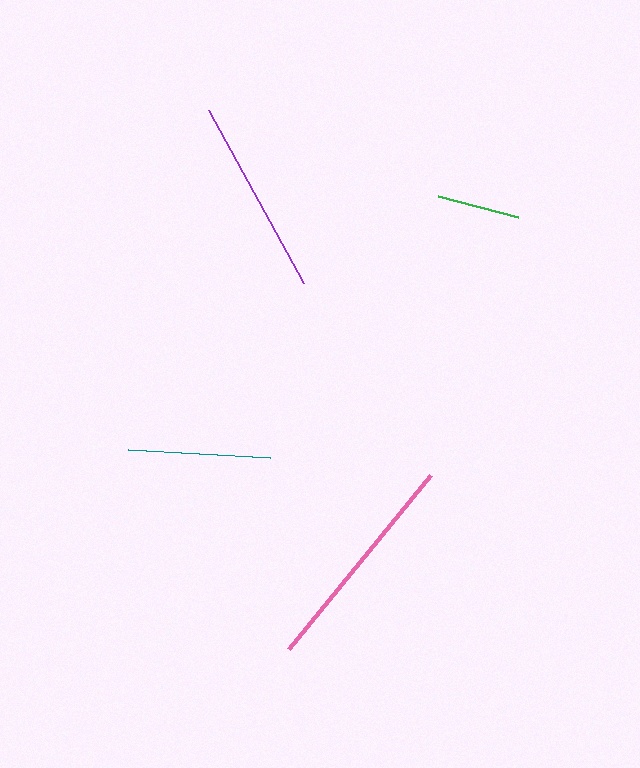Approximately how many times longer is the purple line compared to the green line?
The purple line is approximately 2.4 times the length of the green line.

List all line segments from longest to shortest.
From longest to shortest: pink, purple, teal, green.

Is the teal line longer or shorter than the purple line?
The purple line is longer than the teal line.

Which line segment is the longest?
The pink line is the longest at approximately 225 pixels.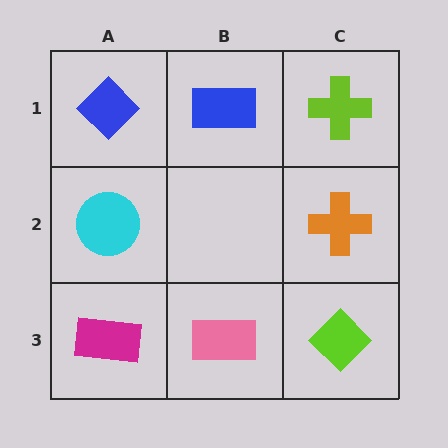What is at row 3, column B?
A pink rectangle.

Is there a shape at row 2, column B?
No, that cell is empty.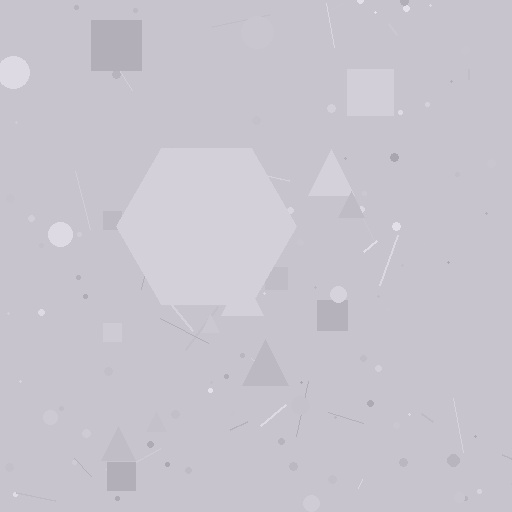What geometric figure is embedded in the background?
A hexagon is embedded in the background.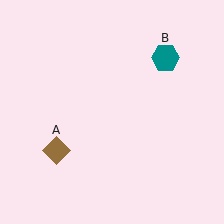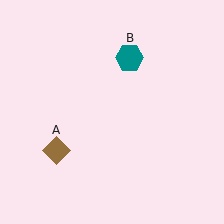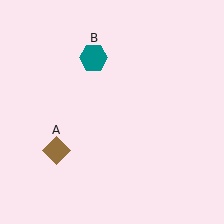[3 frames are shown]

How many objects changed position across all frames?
1 object changed position: teal hexagon (object B).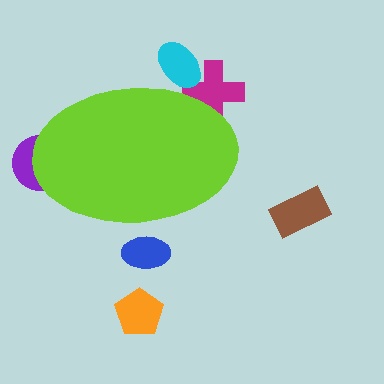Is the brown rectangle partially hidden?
No, the brown rectangle is fully visible.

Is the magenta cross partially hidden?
Yes, the magenta cross is partially hidden behind the lime ellipse.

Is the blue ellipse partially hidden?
Yes, the blue ellipse is partially hidden behind the lime ellipse.